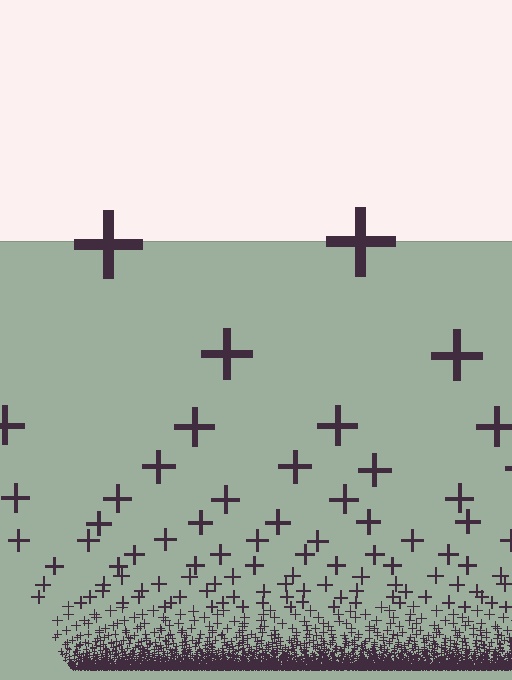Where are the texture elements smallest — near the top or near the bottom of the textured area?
Near the bottom.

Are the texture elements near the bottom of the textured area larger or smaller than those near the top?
Smaller. The gradient is inverted — elements near the bottom are smaller and denser.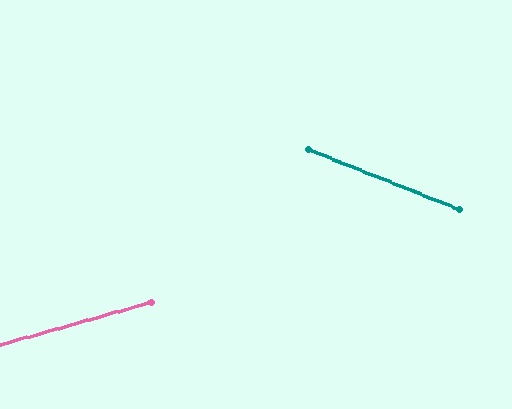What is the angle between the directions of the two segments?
Approximately 37 degrees.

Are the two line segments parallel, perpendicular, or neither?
Neither parallel nor perpendicular — they differ by about 37°.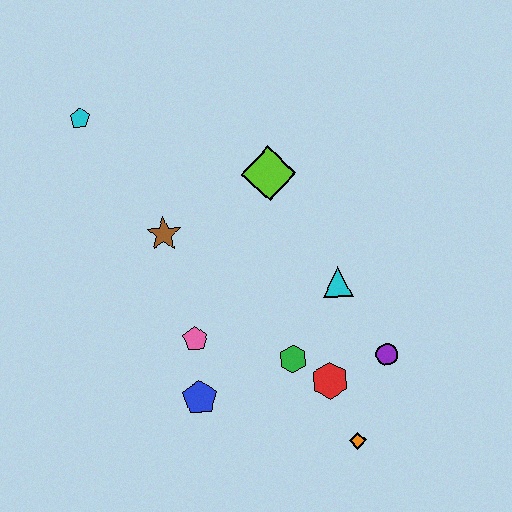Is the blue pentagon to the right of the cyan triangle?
No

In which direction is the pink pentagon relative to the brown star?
The pink pentagon is below the brown star.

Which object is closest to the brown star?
The pink pentagon is closest to the brown star.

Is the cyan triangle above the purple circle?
Yes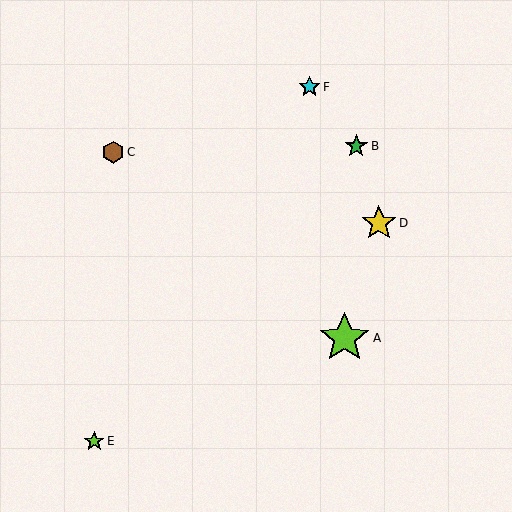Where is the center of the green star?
The center of the green star is at (356, 146).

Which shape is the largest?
The lime star (labeled A) is the largest.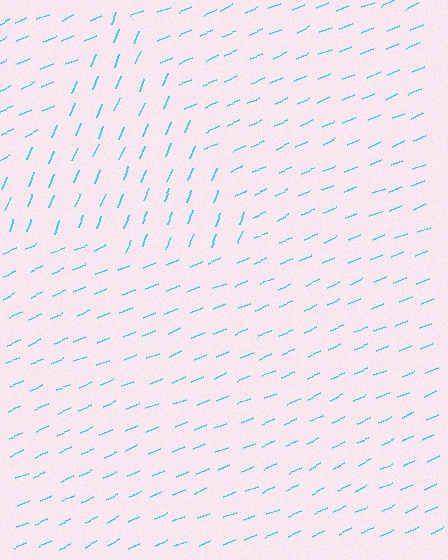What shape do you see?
I see a triangle.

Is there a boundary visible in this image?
Yes, there is a texture boundary formed by a change in line orientation.